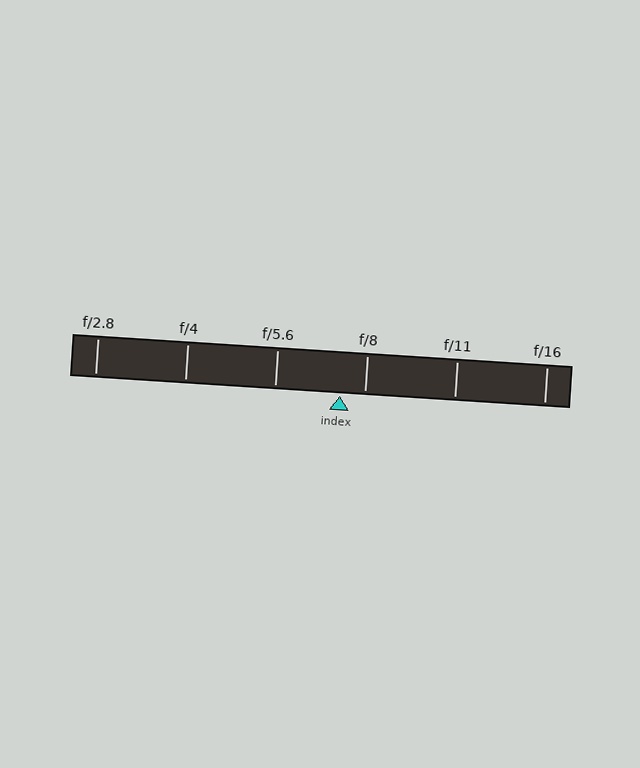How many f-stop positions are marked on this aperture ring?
There are 6 f-stop positions marked.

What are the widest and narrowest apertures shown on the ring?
The widest aperture shown is f/2.8 and the narrowest is f/16.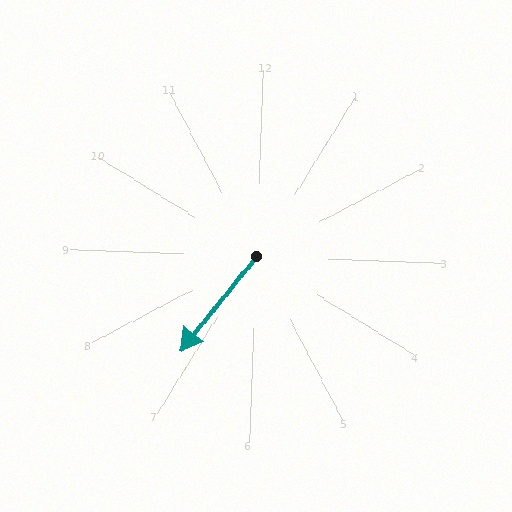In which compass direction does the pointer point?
Southwest.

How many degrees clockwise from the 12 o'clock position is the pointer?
Approximately 217 degrees.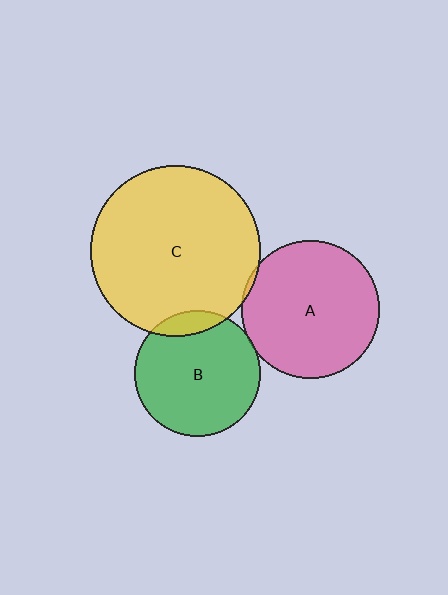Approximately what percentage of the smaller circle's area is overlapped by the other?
Approximately 5%.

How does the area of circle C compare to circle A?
Approximately 1.5 times.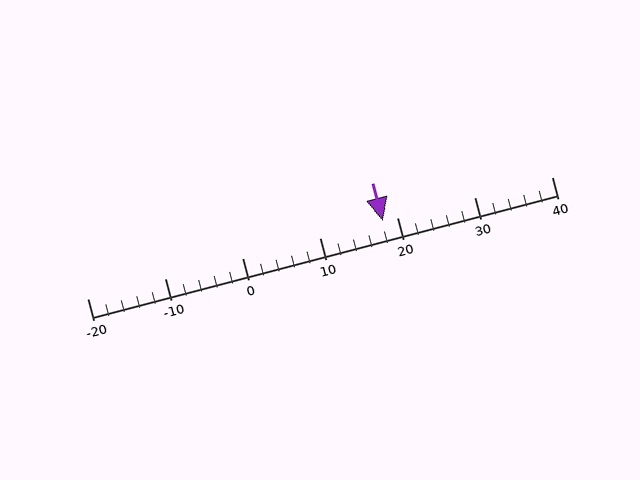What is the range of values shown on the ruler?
The ruler shows values from -20 to 40.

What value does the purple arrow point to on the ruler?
The purple arrow points to approximately 18.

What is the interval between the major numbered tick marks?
The major tick marks are spaced 10 units apart.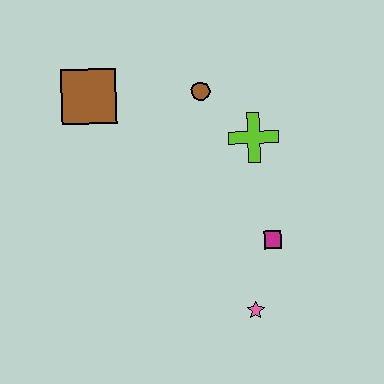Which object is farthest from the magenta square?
The brown square is farthest from the magenta square.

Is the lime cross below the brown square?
Yes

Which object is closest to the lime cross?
The brown circle is closest to the lime cross.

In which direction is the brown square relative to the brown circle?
The brown square is to the left of the brown circle.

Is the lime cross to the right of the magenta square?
No